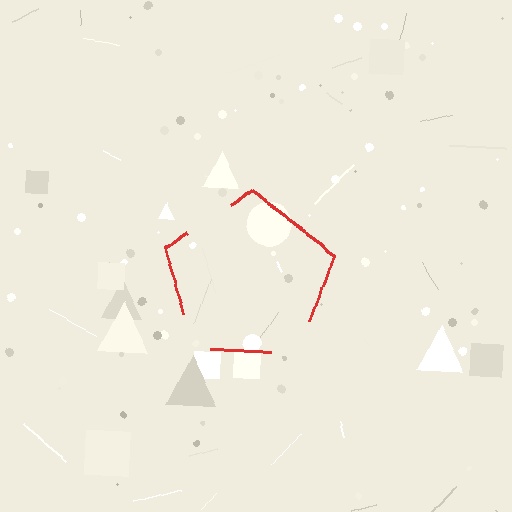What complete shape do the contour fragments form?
The contour fragments form a pentagon.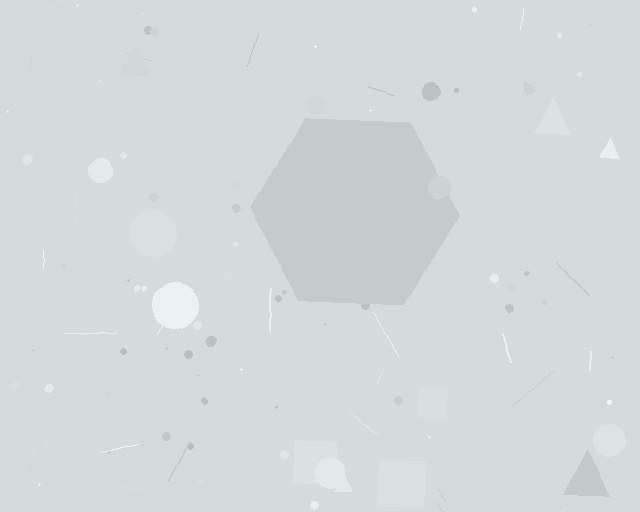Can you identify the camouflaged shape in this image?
The camouflaged shape is a hexagon.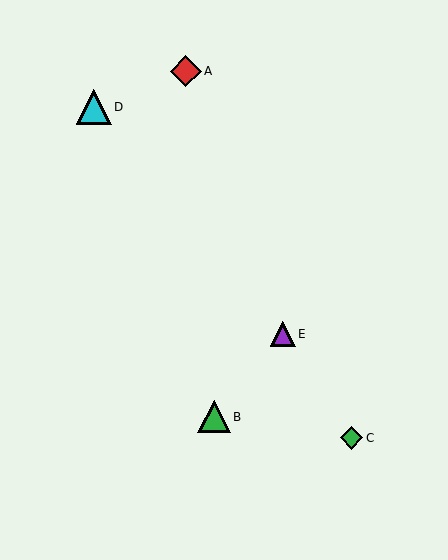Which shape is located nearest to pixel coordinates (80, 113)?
The cyan triangle (labeled D) at (94, 107) is nearest to that location.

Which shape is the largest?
The cyan triangle (labeled D) is the largest.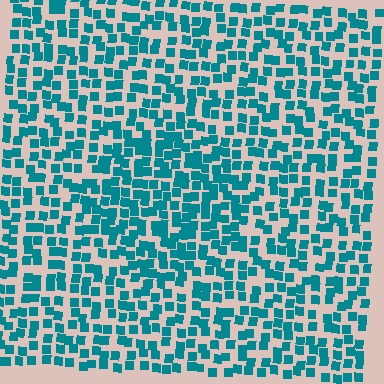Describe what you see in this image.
The image contains small teal elements arranged at two different densities. A diamond-shaped region is visible where the elements are more densely packed than the surrounding area.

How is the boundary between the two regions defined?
The boundary is defined by a change in element density (approximately 1.4x ratio). All elements are the same color, size, and shape.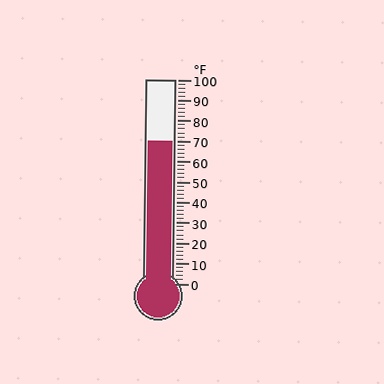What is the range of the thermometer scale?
The thermometer scale ranges from 0°F to 100°F.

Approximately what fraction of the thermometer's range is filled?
The thermometer is filled to approximately 70% of its range.